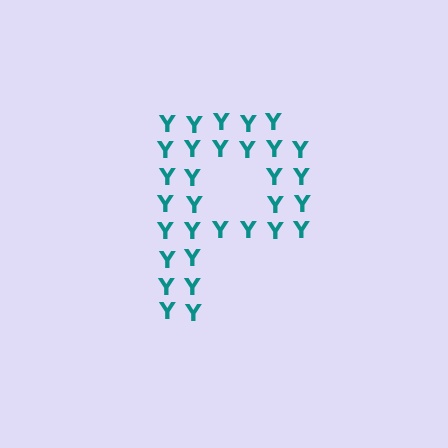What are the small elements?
The small elements are letter Y's.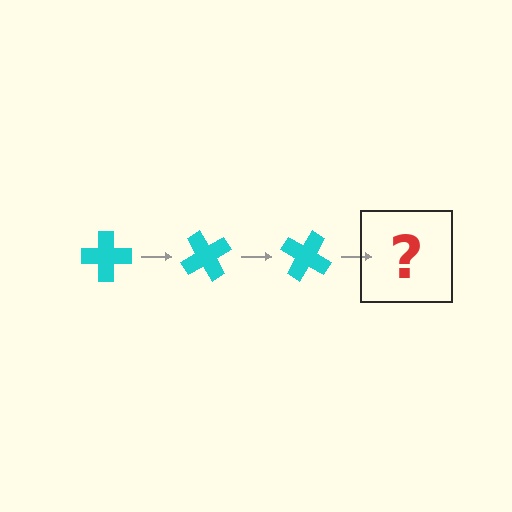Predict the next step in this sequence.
The next step is a cyan cross rotated 180 degrees.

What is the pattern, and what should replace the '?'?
The pattern is that the cross rotates 60 degrees each step. The '?' should be a cyan cross rotated 180 degrees.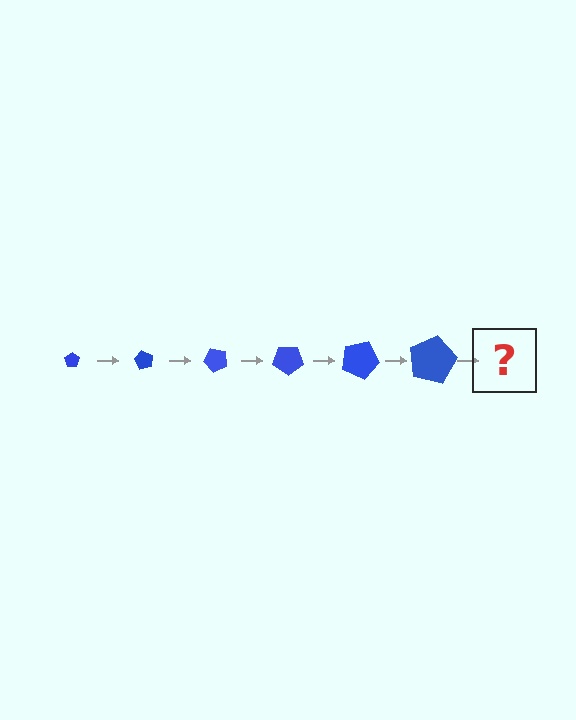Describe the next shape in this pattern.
It should be a pentagon, larger than the previous one and rotated 360 degrees from the start.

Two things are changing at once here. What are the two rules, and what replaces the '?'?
The two rules are that the pentagon grows larger each step and it rotates 60 degrees each step. The '?' should be a pentagon, larger than the previous one and rotated 360 degrees from the start.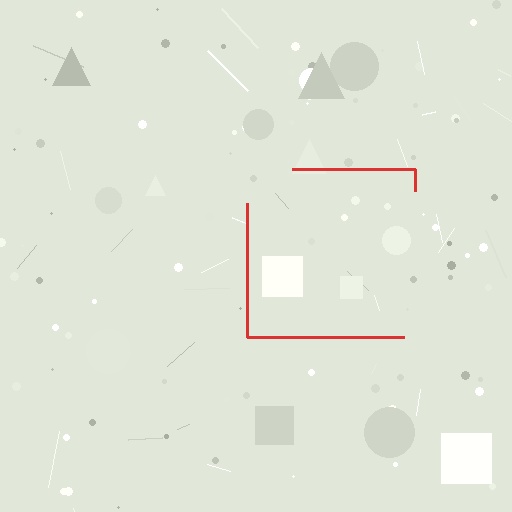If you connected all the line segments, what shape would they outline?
They would outline a square.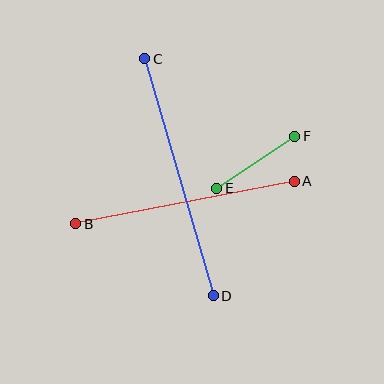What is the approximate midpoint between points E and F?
The midpoint is at approximately (256, 162) pixels.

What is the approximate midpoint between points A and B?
The midpoint is at approximately (185, 202) pixels.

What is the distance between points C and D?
The distance is approximately 247 pixels.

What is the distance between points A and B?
The distance is approximately 223 pixels.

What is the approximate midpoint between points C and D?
The midpoint is at approximately (179, 177) pixels.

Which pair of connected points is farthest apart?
Points C and D are farthest apart.